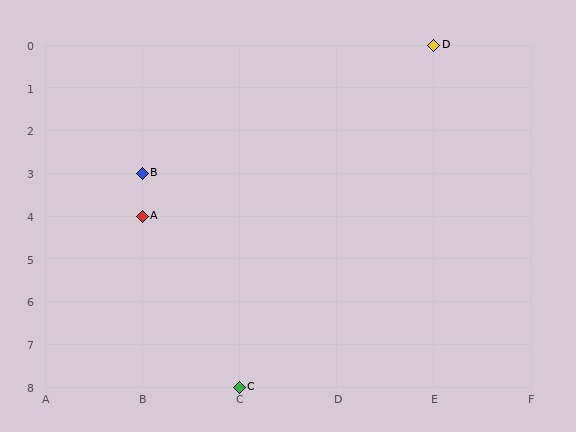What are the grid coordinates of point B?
Point B is at grid coordinates (B, 3).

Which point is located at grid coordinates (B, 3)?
Point B is at (B, 3).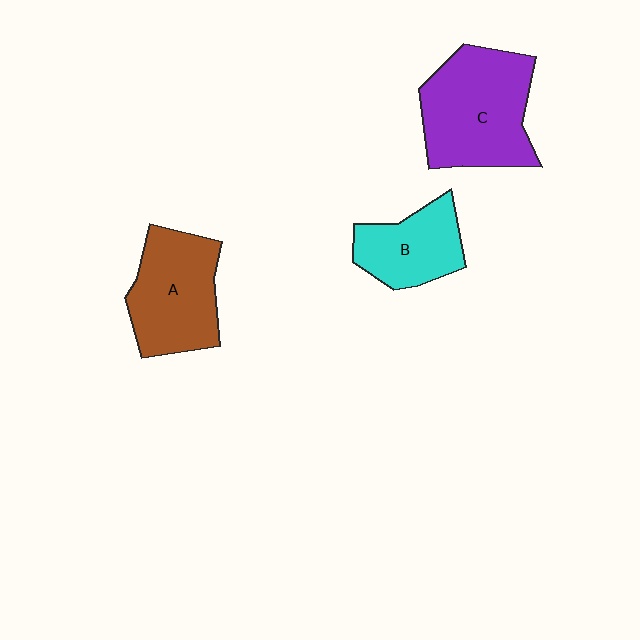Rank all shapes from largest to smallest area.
From largest to smallest: C (purple), A (brown), B (cyan).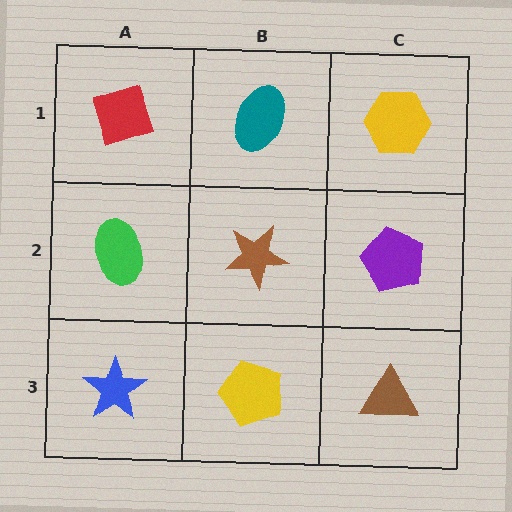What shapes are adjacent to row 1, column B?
A brown star (row 2, column B), a red diamond (row 1, column A), a yellow hexagon (row 1, column C).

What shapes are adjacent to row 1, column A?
A green ellipse (row 2, column A), a teal ellipse (row 1, column B).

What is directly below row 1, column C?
A purple pentagon.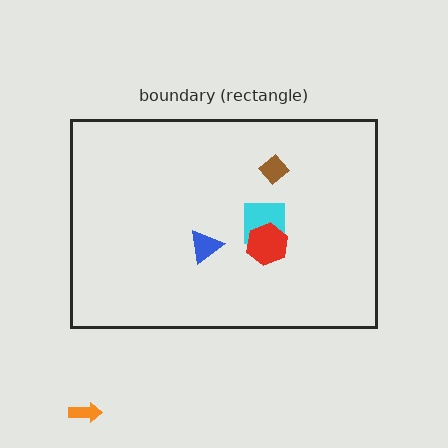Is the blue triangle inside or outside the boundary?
Inside.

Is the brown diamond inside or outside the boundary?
Inside.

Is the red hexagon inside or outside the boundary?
Inside.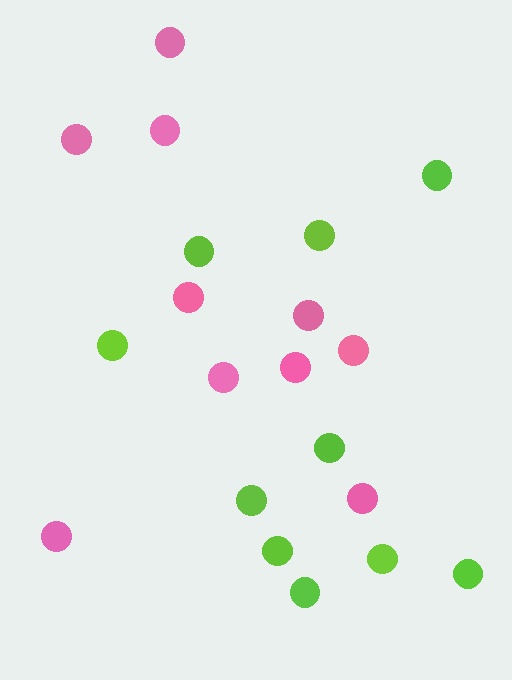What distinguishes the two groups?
There are 2 groups: one group of lime circles (10) and one group of pink circles (10).